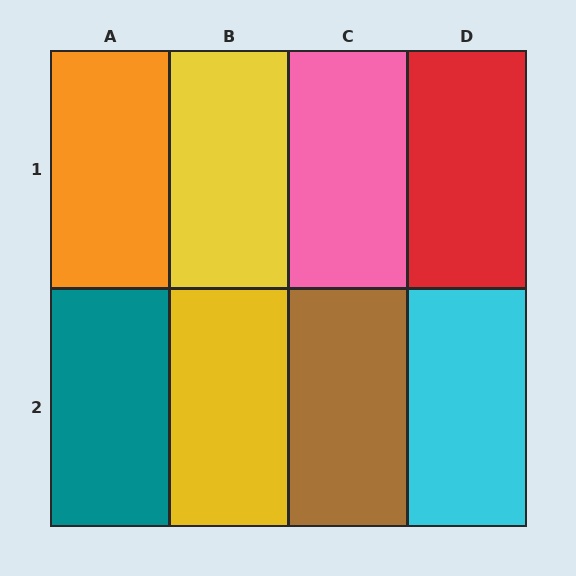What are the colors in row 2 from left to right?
Teal, yellow, brown, cyan.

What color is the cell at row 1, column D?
Red.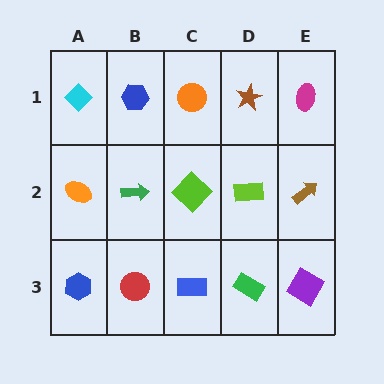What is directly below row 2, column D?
A green rectangle.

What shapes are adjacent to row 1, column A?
An orange ellipse (row 2, column A), a blue hexagon (row 1, column B).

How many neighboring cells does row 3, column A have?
2.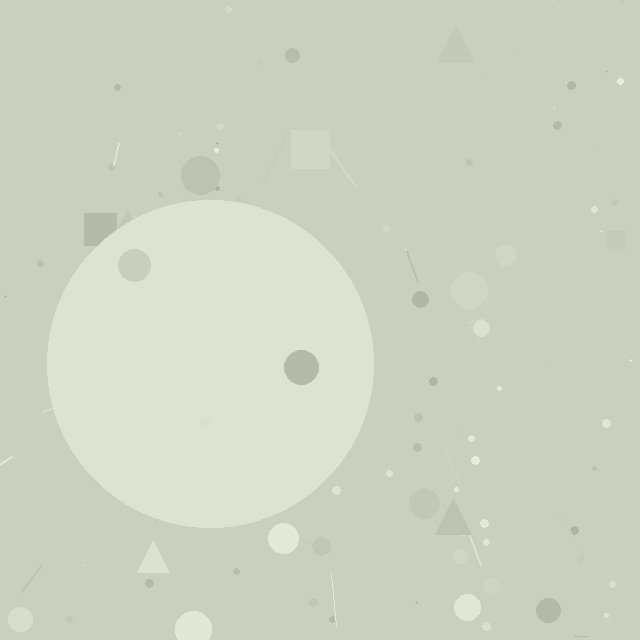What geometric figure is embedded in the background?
A circle is embedded in the background.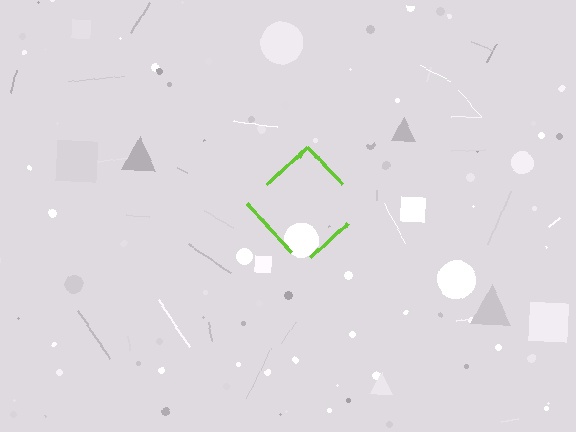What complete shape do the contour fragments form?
The contour fragments form a diamond.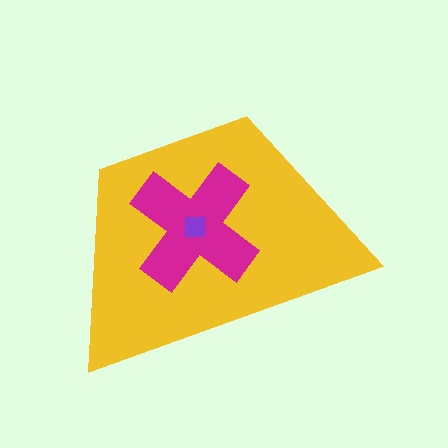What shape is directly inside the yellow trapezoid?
The magenta cross.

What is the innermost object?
The purple square.